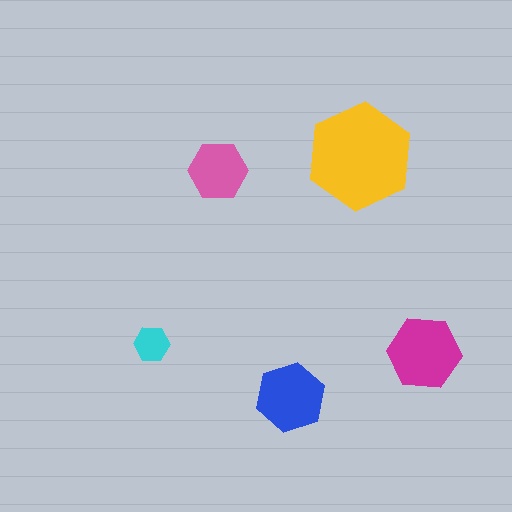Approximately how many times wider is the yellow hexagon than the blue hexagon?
About 1.5 times wider.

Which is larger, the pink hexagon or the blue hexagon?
The blue one.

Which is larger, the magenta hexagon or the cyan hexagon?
The magenta one.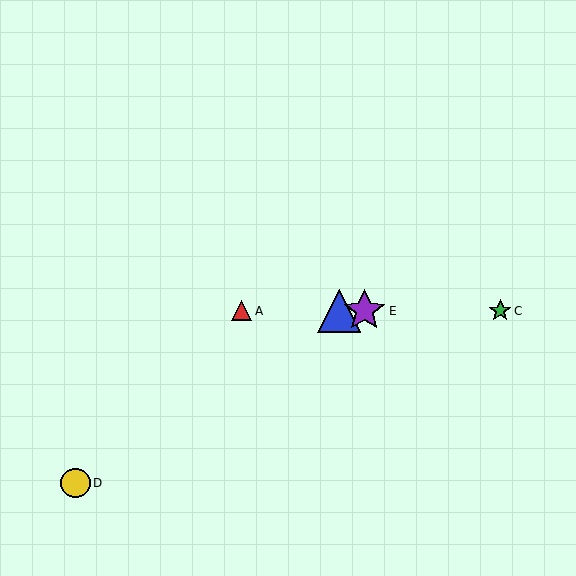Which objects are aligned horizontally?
Objects A, B, C, E are aligned horizontally.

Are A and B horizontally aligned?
Yes, both are at y≈311.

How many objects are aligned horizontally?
4 objects (A, B, C, E) are aligned horizontally.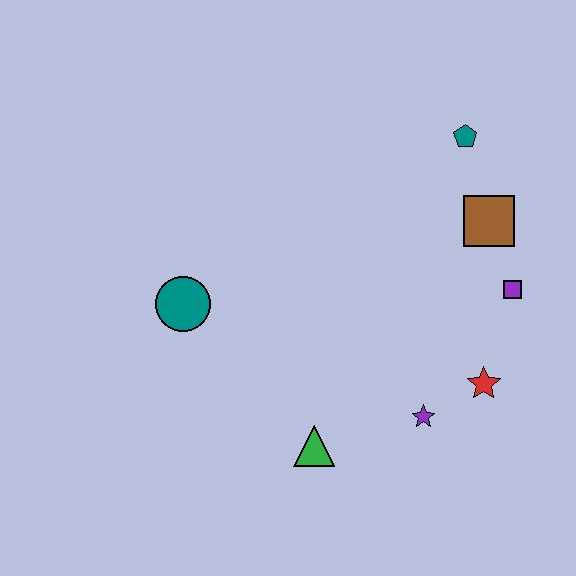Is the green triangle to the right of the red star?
No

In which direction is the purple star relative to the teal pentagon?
The purple star is below the teal pentagon.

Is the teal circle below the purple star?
No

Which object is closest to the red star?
The purple star is closest to the red star.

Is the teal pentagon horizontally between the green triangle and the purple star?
No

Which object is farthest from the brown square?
The teal circle is farthest from the brown square.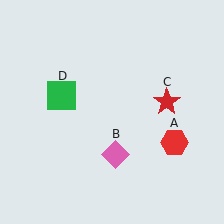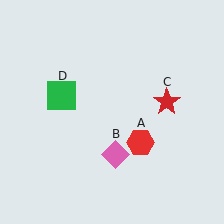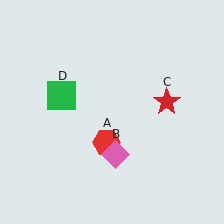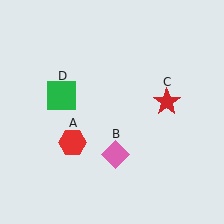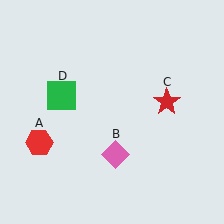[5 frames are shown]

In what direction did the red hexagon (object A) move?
The red hexagon (object A) moved left.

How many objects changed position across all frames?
1 object changed position: red hexagon (object A).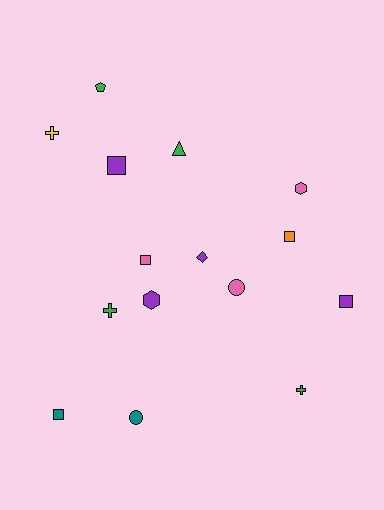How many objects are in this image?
There are 15 objects.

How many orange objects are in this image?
There is 1 orange object.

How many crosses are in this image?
There are 3 crosses.